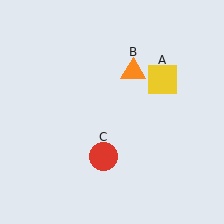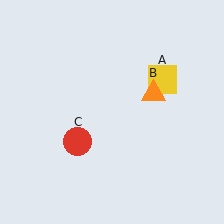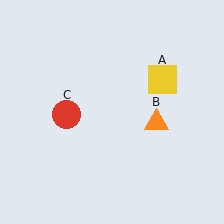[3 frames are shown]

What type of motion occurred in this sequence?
The orange triangle (object B), red circle (object C) rotated clockwise around the center of the scene.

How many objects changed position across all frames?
2 objects changed position: orange triangle (object B), red circle (object C).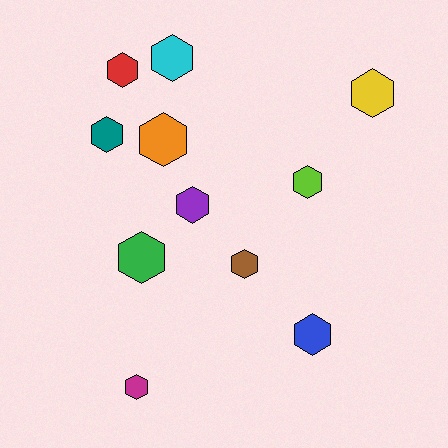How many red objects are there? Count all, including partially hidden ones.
There is 1 red object.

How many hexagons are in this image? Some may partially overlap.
There are 11 hexagons.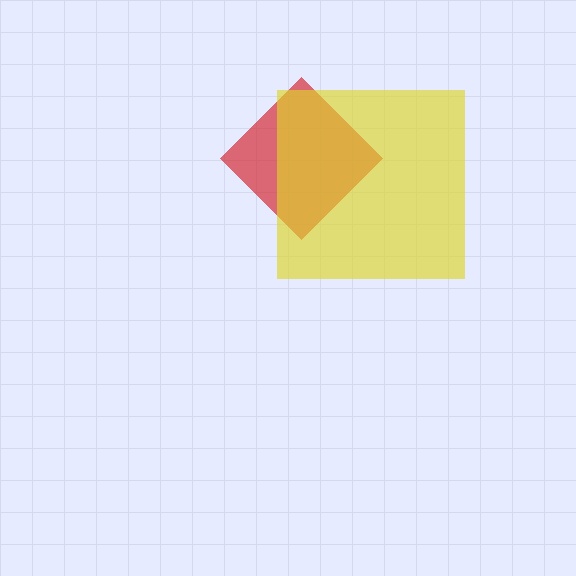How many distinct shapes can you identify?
There are 2 distinct shapes: a red diamond, a yellow square.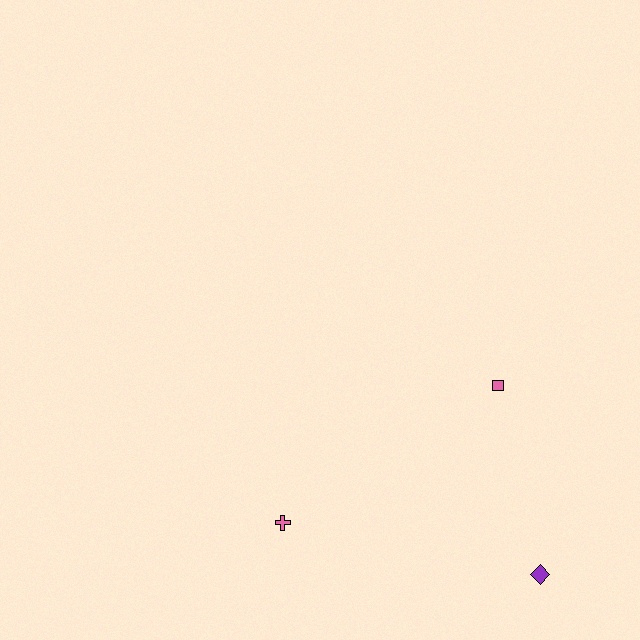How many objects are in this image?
There are 3 objects.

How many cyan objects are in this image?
There are no cyan objects.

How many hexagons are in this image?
There are no hexagons.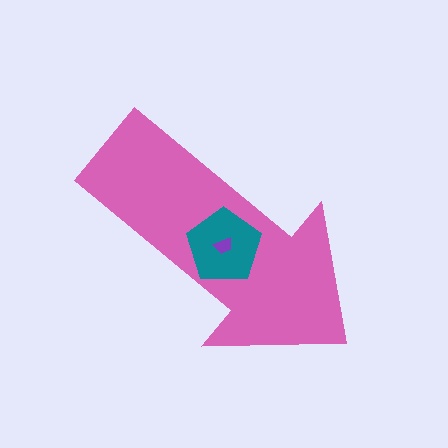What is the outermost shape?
The pink arrow.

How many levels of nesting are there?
3.